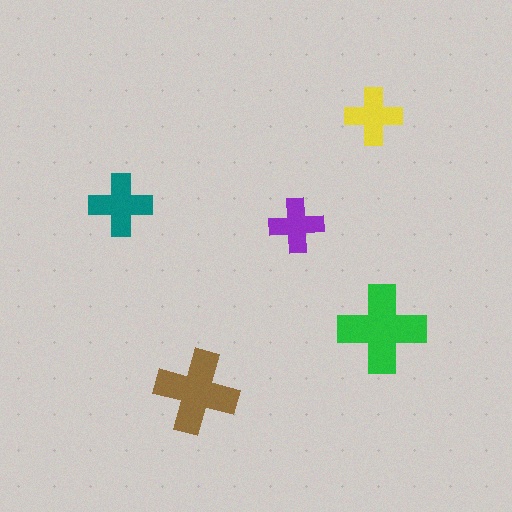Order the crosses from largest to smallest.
the green one, the brown one, the teal one, the yellow one, the purple one.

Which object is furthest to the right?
The green cross is rightmost.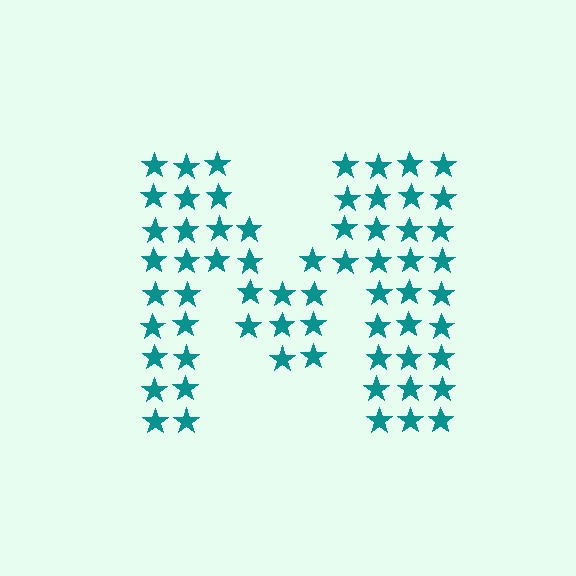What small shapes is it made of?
It is made of small stars.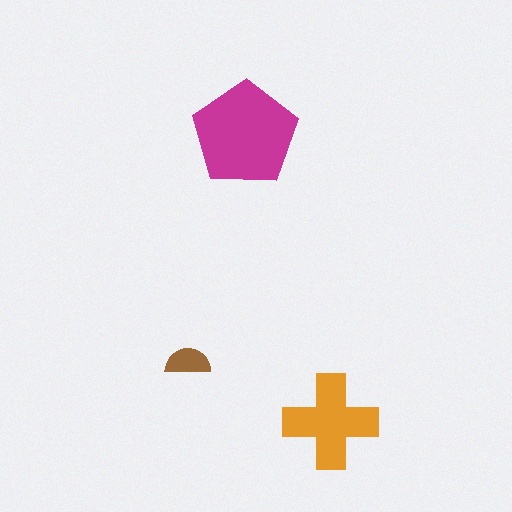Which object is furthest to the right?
The orange cross is rightmost.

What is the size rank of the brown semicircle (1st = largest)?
3rd.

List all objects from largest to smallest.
The magenta pentagon, the orange cross, the brown semicircle.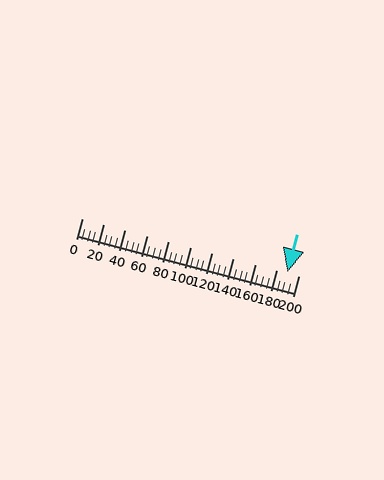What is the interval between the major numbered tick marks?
The major tick marks are spaced 20 units apart.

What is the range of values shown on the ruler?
The ruler shows values from 0 to 200.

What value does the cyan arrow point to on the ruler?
The cyan arrow points to approximately 190.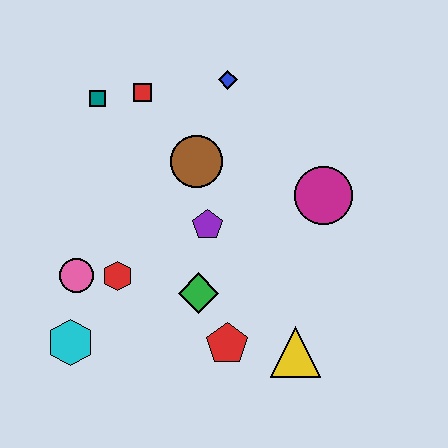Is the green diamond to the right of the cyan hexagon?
Yes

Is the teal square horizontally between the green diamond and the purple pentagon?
No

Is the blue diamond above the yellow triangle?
Yes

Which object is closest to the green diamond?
The red pentagon is closest to the green diamond.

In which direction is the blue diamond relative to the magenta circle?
The blue diamond is above the magenta circle.